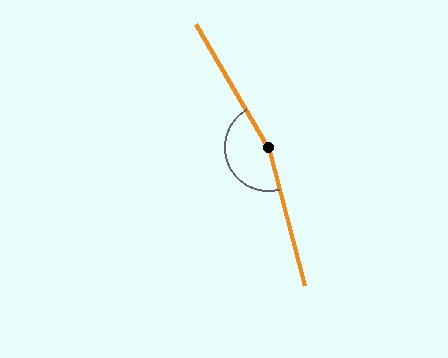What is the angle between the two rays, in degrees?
Approximately 164 degrees.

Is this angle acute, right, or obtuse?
It is obtuse.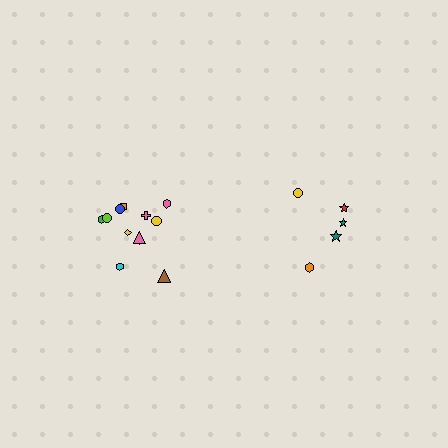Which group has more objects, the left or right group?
The left group.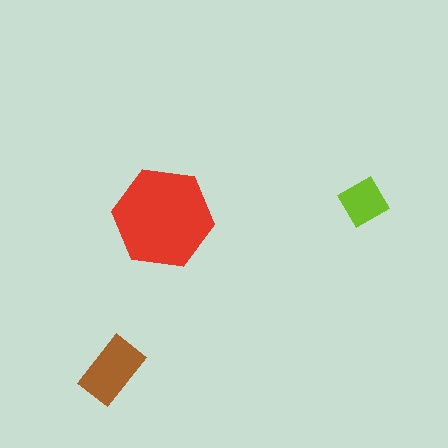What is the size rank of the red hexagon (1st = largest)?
1st.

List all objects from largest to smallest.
The red hexagon, the brown rectangle, the lime diamond.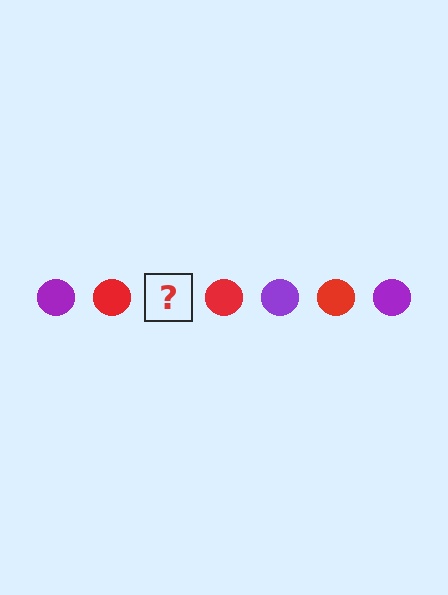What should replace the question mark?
The question mark should be replaced with a purple circle.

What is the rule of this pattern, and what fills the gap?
The rule is that the pattern cycles through purple, red circles. The gap should be filled with a purple circle.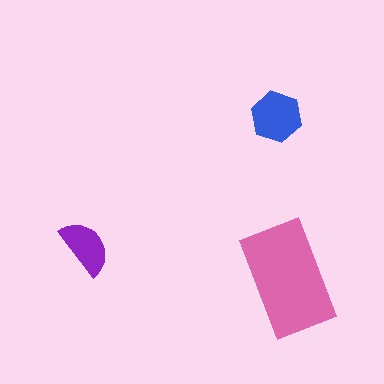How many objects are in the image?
There are 3 objects in the image.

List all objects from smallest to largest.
The purple semicircle, the blue hexagon, the pink rectangle.